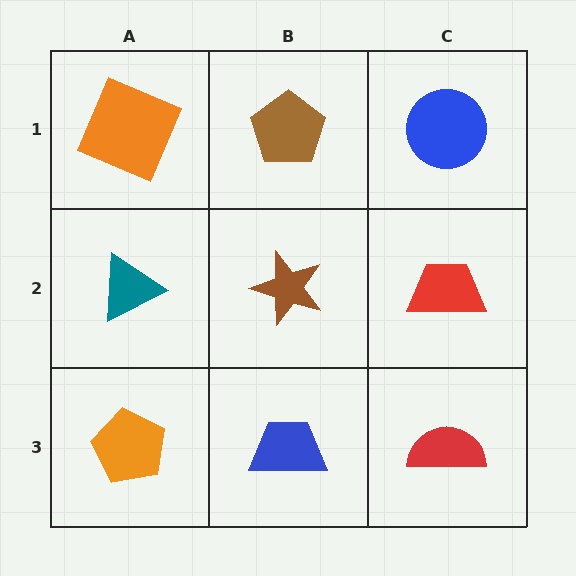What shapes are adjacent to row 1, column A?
A teal triangle (row 2, column A), a brown pentagon (row 1, column B).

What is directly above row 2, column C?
A blue circle.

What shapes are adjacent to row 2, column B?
A brown pentagon (row 1, column B), a blue trapezoid (row 3, column B), a teal triangle (row 2, column A), a red trapezoid (row 2, column C).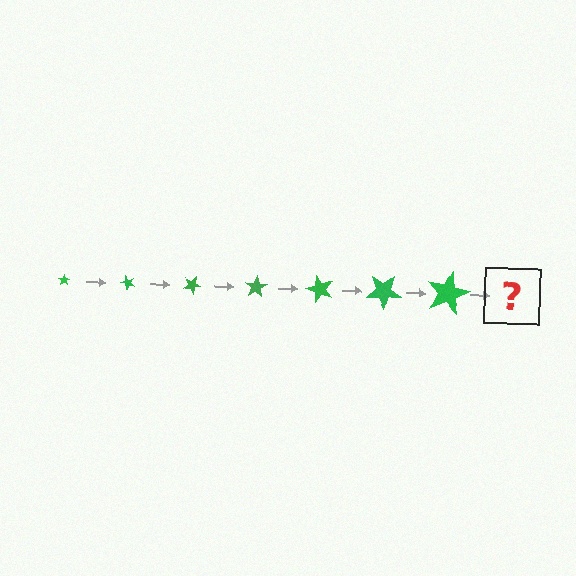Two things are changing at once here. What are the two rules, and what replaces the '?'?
The two rules are that the star grows larger each step and it rotates 50 degrees each step. The '?' should be a star, larger than the previous one and rotated 350 degrees from the start.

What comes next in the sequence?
The next element should be a star, larger than the previous one and rotated 350 degrees from the start.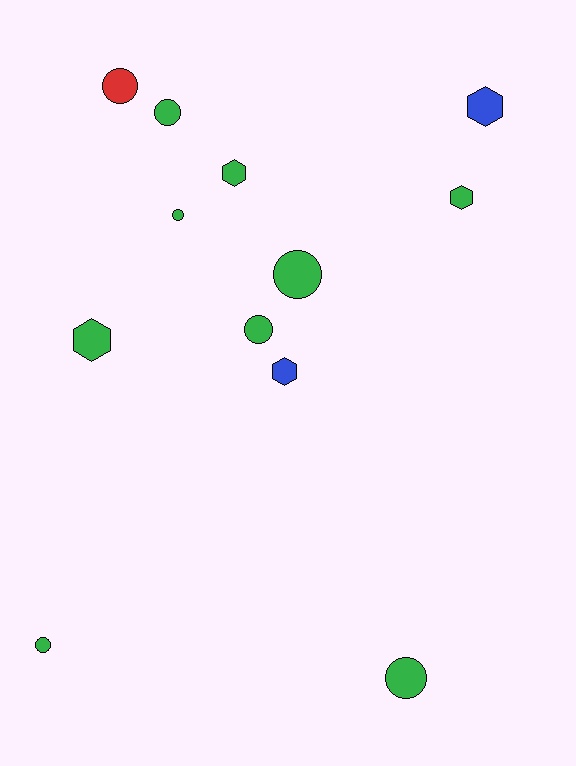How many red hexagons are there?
There are no red hexagons.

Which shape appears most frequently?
Circle, with 7 objects.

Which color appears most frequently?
Green, with 9 objects.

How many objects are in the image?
There are 12 objects.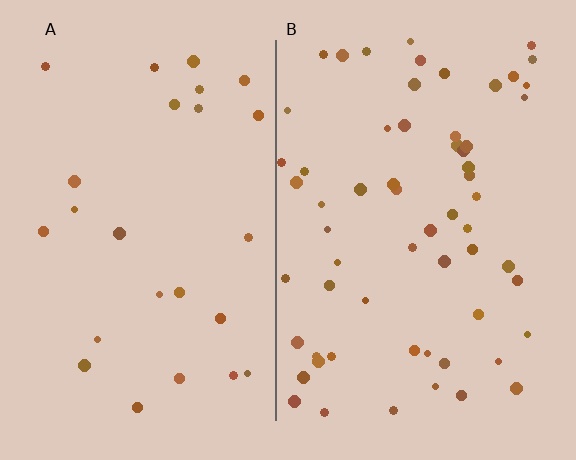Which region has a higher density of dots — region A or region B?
B (the right).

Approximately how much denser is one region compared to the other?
Approximately 2.5× — region B over region A.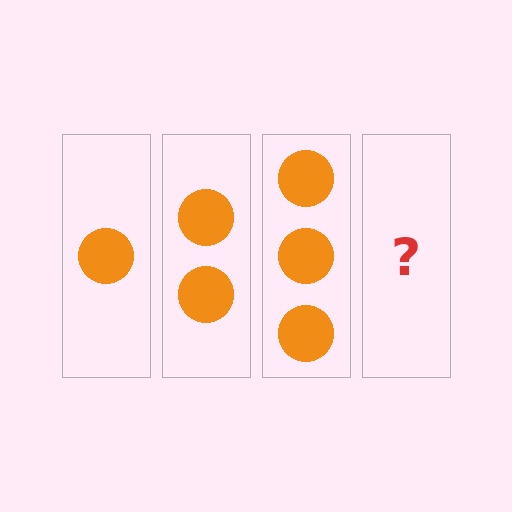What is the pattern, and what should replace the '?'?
The pattern is that each step adds one more circle. The '?' should be 4 circles.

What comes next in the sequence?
The next element should be 4 circles.